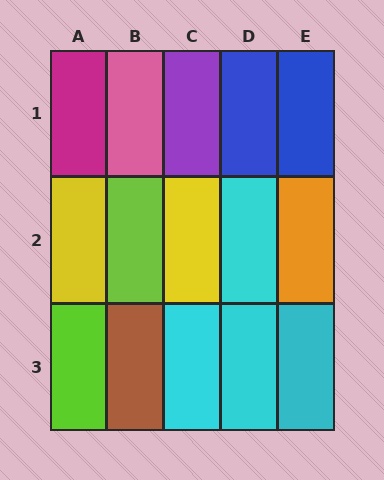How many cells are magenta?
1 cell is magenta.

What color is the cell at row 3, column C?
Cyan.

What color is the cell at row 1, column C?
Purple.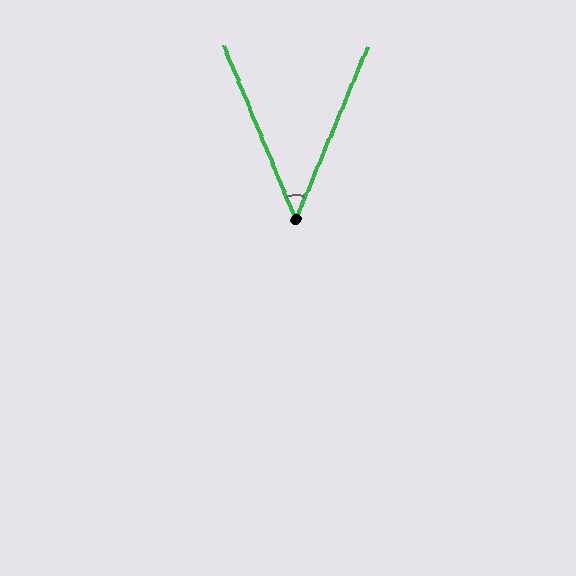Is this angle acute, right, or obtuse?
It is acute.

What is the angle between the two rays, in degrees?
Approximately 45 degrees.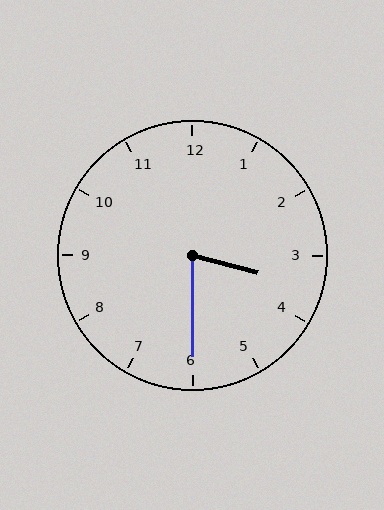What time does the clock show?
3:30.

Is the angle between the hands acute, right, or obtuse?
It is acute.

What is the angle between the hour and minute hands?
Approximately 75 degrees.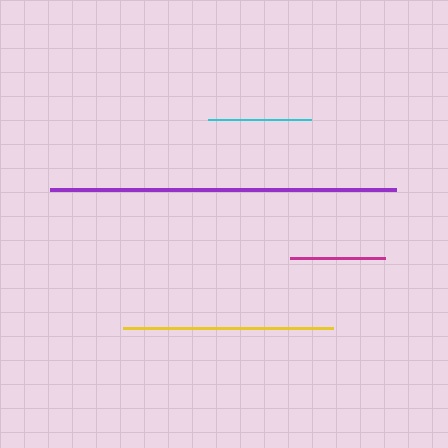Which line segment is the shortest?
The magenta line is the shortest at approximately 95 pixels.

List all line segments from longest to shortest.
From longest to shortest: purple, yellow, cyan, magenta.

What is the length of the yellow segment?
The yellow segment is approximately 210 pixels long.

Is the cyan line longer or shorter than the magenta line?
The cyan line is longer than the magenta line.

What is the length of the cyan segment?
The cyan segment is approximately 103 pixels long.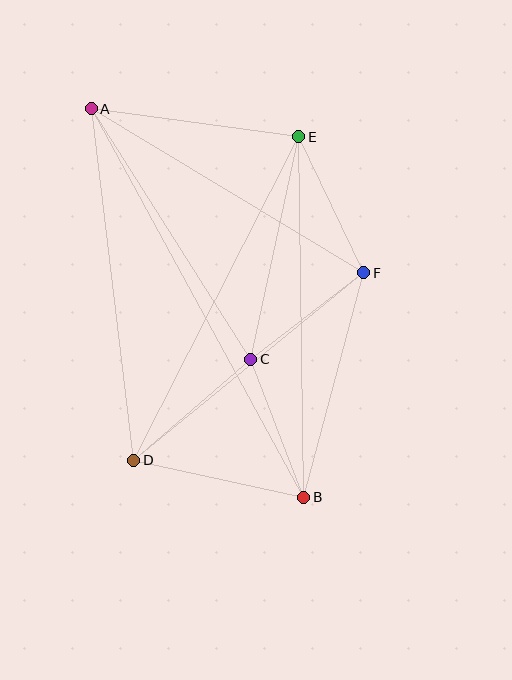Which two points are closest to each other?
Points C and F are closest to each other.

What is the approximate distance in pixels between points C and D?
The distance between C and D is approximately 155 pixels.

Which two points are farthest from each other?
Points A and B are farthest from each other.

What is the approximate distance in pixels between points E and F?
The distance between E and F is approximately 151 pixels.